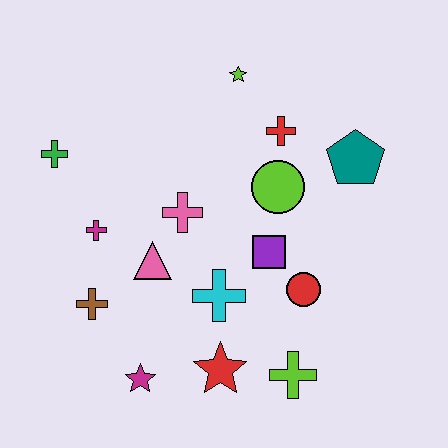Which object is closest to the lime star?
The red cross is closest to the lime star.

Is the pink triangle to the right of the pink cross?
No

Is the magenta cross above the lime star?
No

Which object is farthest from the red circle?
The green cross is farthest from the red circle.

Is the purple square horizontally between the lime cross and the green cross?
Yes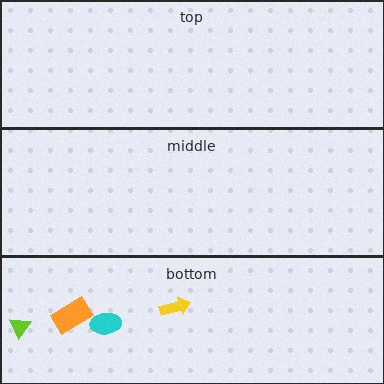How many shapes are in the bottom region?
4.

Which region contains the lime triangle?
The bottom region.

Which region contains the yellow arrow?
The bottom region.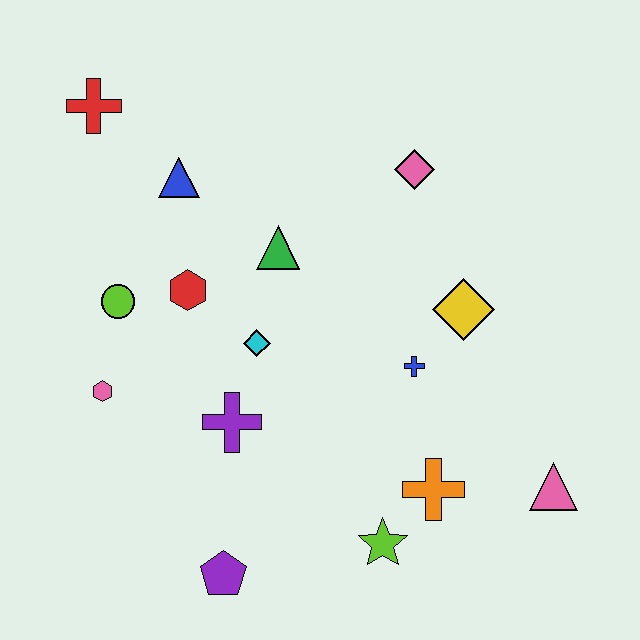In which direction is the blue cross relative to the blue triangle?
The blue cross is to the right of the blue triangle.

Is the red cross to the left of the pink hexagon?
Yes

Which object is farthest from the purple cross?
The red cross is farthest from the purple cross.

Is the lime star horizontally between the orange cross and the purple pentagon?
Yes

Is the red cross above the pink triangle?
Yes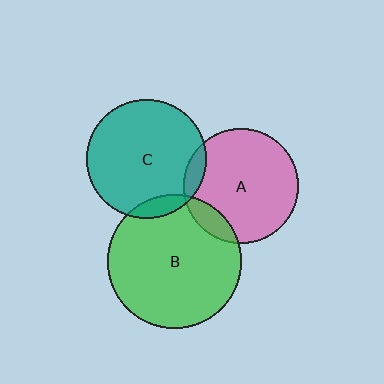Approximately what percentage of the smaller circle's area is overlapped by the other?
Approximately 10%.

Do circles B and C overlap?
Yes.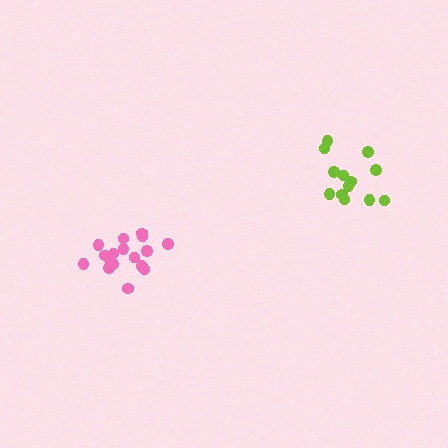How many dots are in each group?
Group 1: 13 dots, Group 2: 18 dots (31 total).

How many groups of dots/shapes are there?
There are 2 groups.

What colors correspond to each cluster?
The clusters are colored: lime, pink.